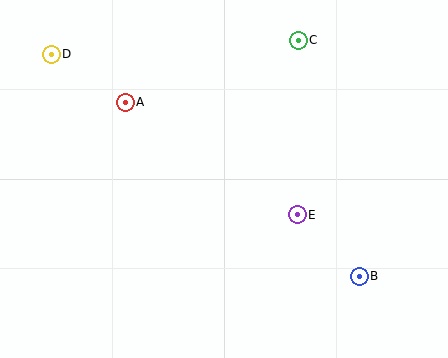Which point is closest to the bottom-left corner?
Point A is closest to the bottom-left corner.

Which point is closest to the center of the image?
Point E at (297, 215) is closest to the center.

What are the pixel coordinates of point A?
Point A is at (125, 102).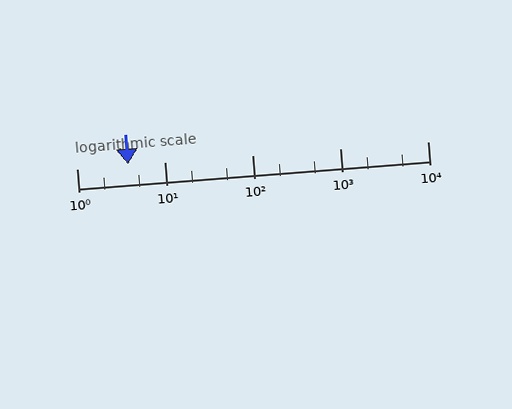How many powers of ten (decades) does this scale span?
The scale spans 4 decades, from 1 to 10000.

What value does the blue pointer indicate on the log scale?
The pointer indicates approximately 3.8.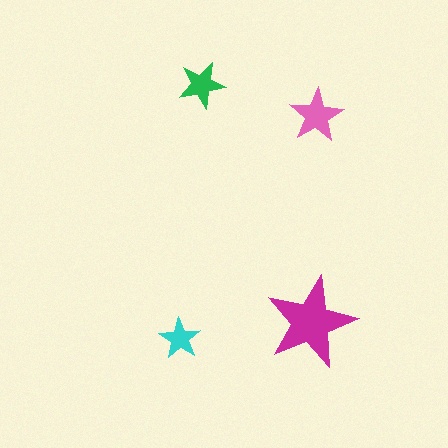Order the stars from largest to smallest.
the magenta one, the pink one, the green one, the cyan one.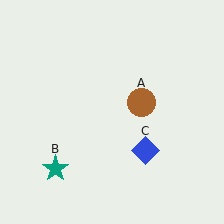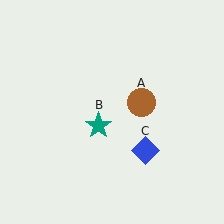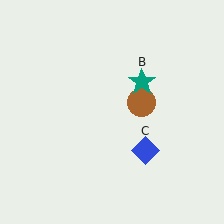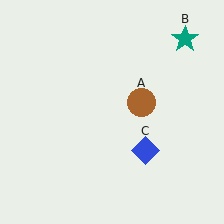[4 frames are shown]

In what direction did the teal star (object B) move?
The teal star (object B) moved up and to the right.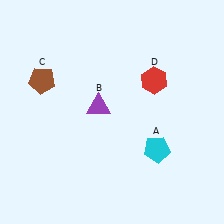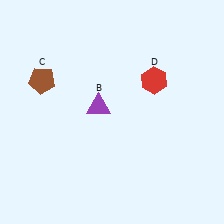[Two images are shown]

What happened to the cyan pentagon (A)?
The cyan pentagon (A) was removed in Image 2. It was in the bottom-right area of Image 1.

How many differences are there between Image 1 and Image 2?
There is 1 difference between the two images.